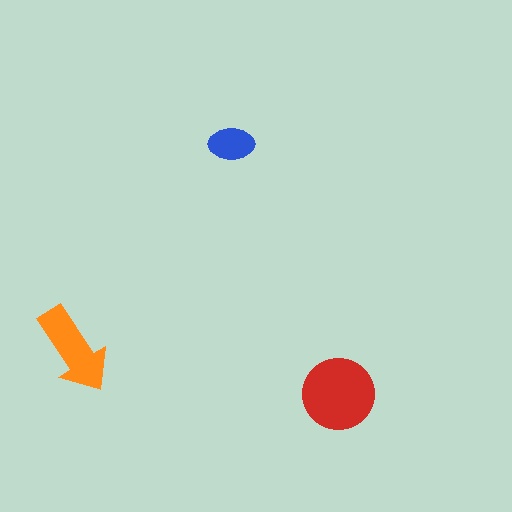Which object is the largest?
The red circle.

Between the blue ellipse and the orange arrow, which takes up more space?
The orange arrow.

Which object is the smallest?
The blue ellipse.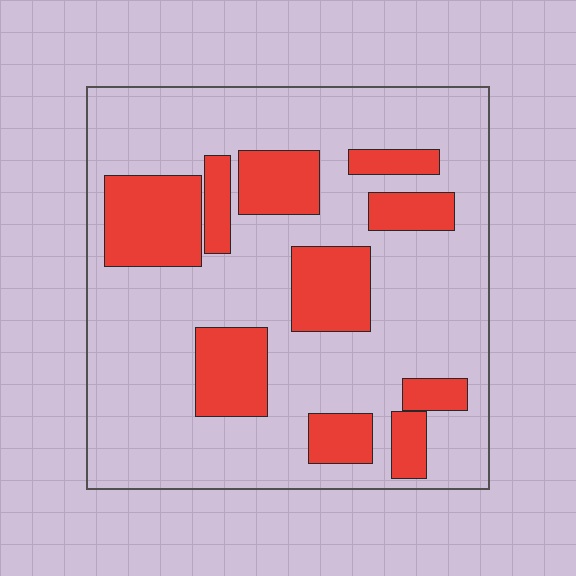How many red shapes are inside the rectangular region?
10.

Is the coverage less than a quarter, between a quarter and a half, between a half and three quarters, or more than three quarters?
Between a quarter and a half.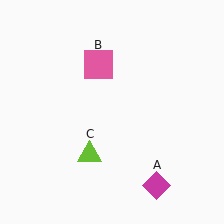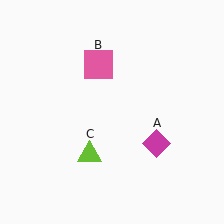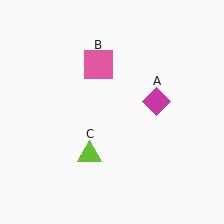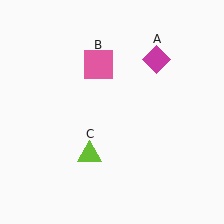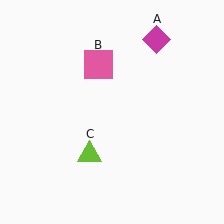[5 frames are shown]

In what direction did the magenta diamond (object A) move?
The magenta diamond (object A) moved up.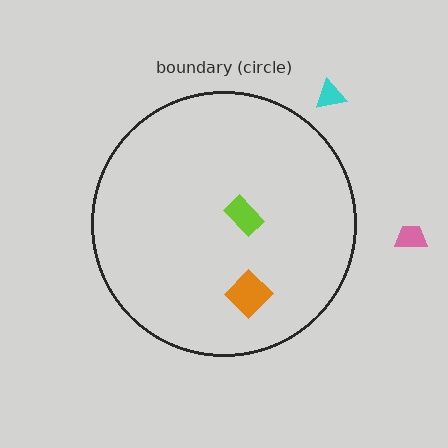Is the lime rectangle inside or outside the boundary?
Inside.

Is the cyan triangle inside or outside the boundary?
Outside.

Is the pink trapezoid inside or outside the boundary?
Outside.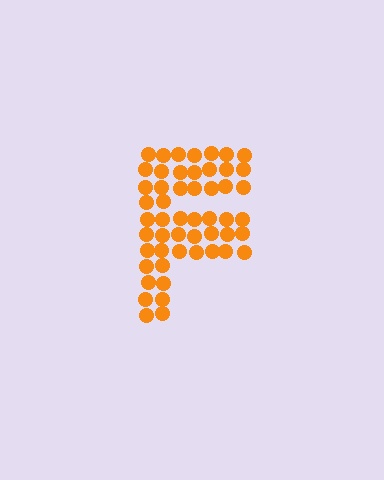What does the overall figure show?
The overall figure shows the letter F.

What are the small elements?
The small elements are circles.